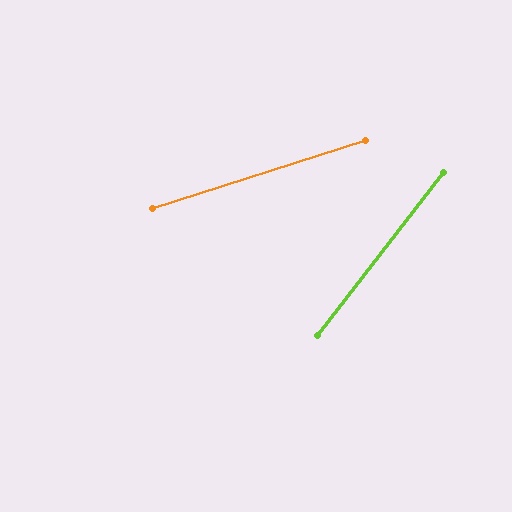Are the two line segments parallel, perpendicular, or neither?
Neither parallel nor perpendicular — they differ by about 35°.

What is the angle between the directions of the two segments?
Approximately 35 degrees.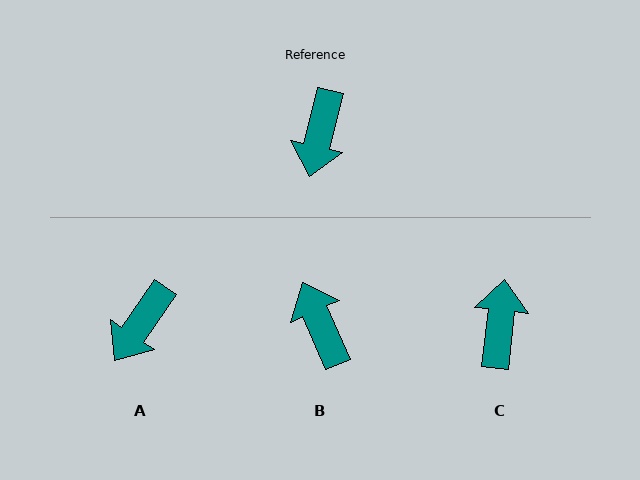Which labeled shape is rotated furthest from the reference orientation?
C, about 173 degrees away.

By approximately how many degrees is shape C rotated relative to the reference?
Approximately 173 degrees clockwise.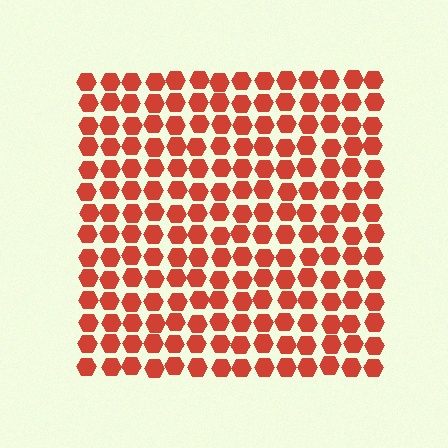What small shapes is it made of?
It is made of small hexagons.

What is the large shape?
The large shape is a square.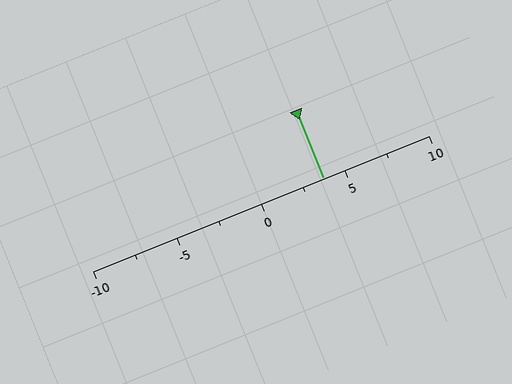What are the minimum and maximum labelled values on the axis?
The axis runs from -10 to 10.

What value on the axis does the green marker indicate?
The marker indicates approximately 3.8.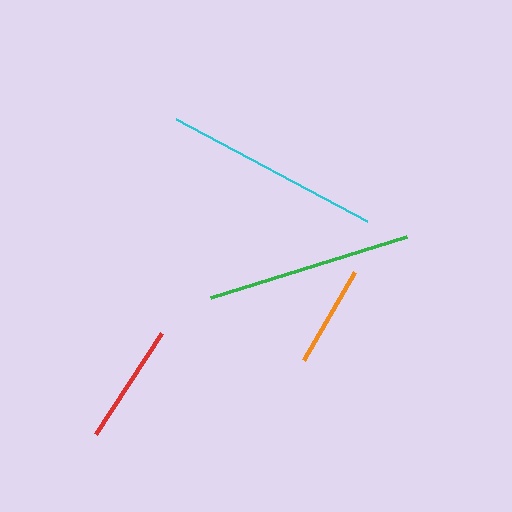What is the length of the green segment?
The green segment is approximately 205 pixels long.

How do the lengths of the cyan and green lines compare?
The cyan and green lines are approximately the same length.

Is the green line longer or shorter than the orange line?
The green line is longer than the orange line.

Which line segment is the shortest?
The orange line is the shortest at approximately 102 pixels.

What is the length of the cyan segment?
The cyan segment is approximately 217 pixels long.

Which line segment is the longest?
The cyan line is the longest at approximately 217 pixels.